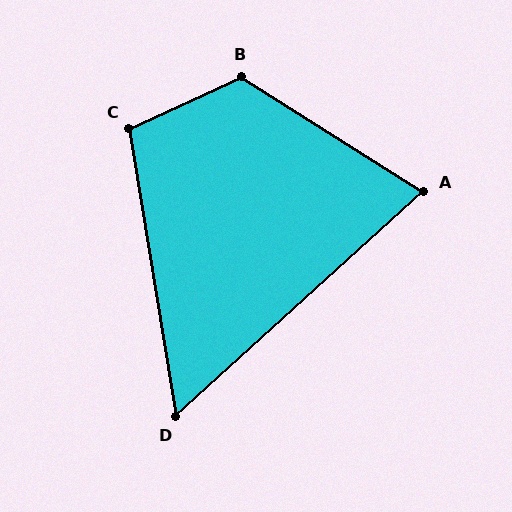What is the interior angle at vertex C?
Approximately 106 degrees (obtuse).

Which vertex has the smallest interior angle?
D, at approximately 57 degrees.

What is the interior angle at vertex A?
Approximately 74 degrees (acute).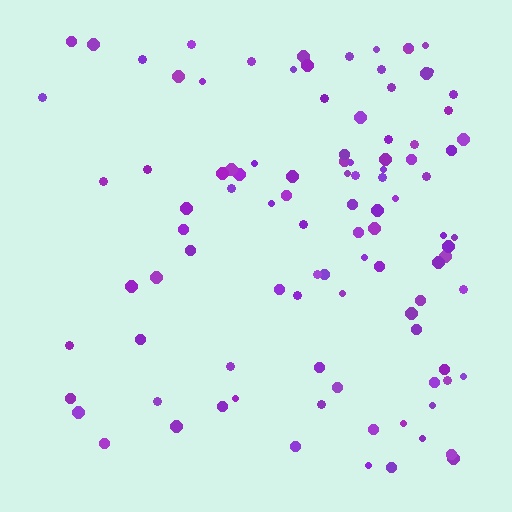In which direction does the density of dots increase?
From left to right, with the right side densest.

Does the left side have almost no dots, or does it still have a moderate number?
Still a moderate number, just noticeably fewer than the right.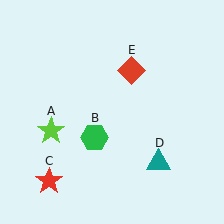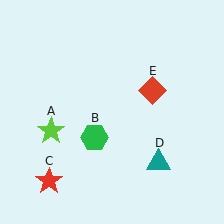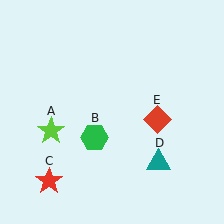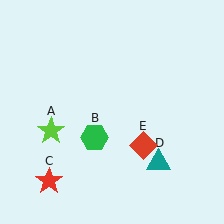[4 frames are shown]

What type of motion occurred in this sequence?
The red diamond (object E) rotated clockwise around the center of the scene.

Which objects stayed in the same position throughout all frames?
Lime star (object A) and green hexagon (object B) and red star (object C) and teal triangle (object D) remained stationary.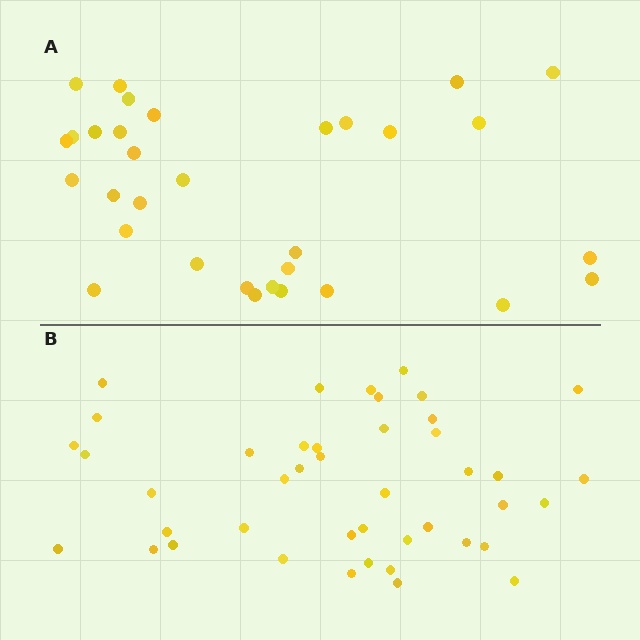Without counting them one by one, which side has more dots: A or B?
Region B (the bottom region) has more dots.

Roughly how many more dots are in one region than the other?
Region B has roughly 12 or so more dots than region A.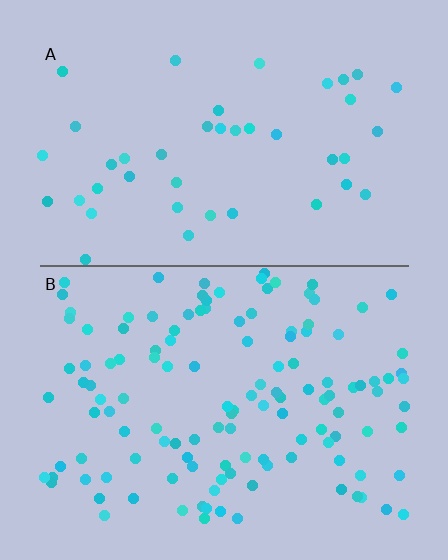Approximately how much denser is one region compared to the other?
Approximately 3.1× — region B over region A.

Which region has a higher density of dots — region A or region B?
B (the bottom).